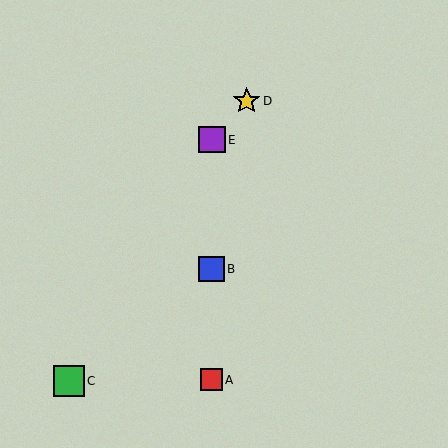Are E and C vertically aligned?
No, E is at x≈212 and C is at x≈69.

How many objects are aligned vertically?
3 objects (A, B, E) are aligned vertically.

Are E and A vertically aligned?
Yes, both are at x≈212.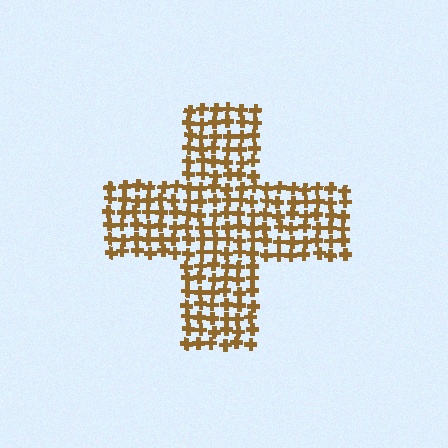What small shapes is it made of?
It is made of small crosses.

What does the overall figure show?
The overall figure shows a cross.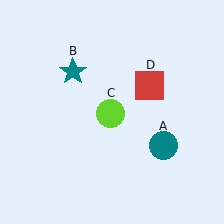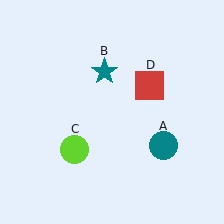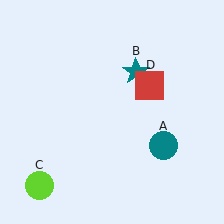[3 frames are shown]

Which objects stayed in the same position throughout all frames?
Teal circle (object A) and red square (object D) remained stationary.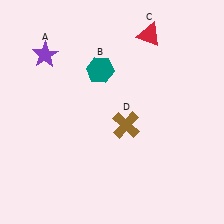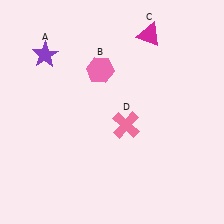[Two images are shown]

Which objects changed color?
B changed from teal to pink. C changed from red to magenta. D changed from brown to pink.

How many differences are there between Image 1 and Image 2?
There are 3 differences between the two images.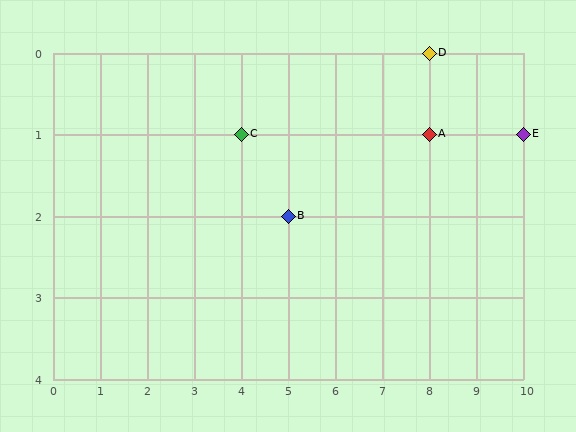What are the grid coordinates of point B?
Point B is at grid coordinates (5, 2).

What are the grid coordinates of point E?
Point E is at grid coordinates (10, 1).